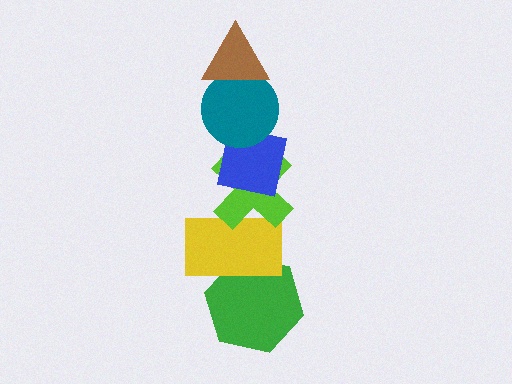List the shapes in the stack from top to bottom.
From top to bottom: the brown triangle, the teal circle, the blue square, the lime cross, the yellow rectangle, the green hexagon.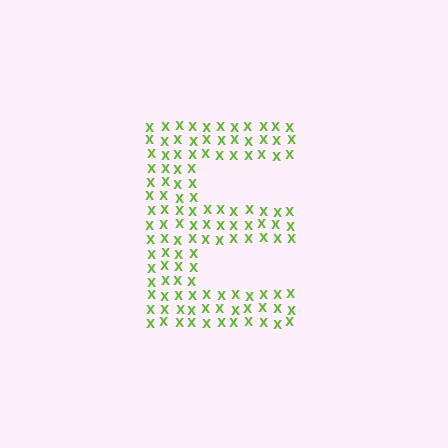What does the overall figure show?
The overall figure shows the letter E.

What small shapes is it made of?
It is made of small letter X's.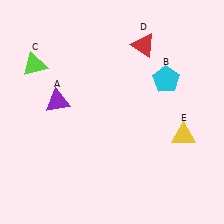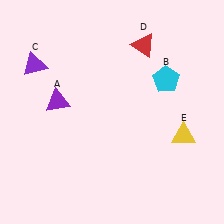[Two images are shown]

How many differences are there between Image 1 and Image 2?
There is 1 difference between the two images.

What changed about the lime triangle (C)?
In Image 1, C is lime. In Image 2, it changed to purple.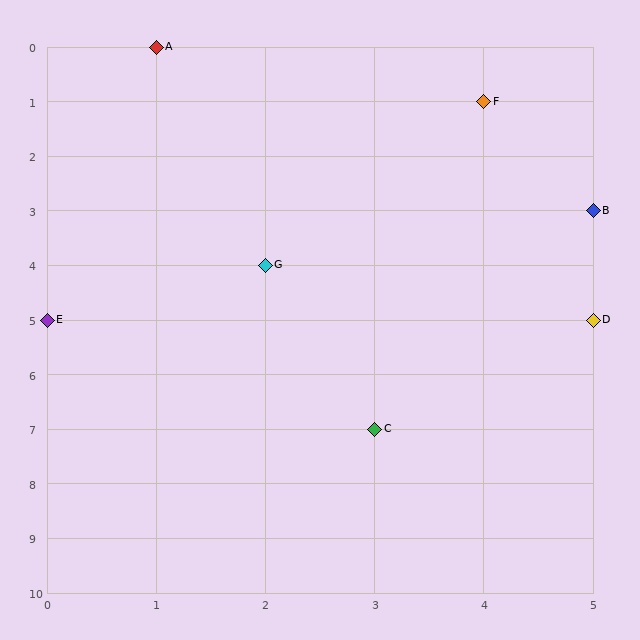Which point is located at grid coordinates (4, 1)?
Point F is at (4, 1).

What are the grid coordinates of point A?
Point A is at grid coordinates (1, 0).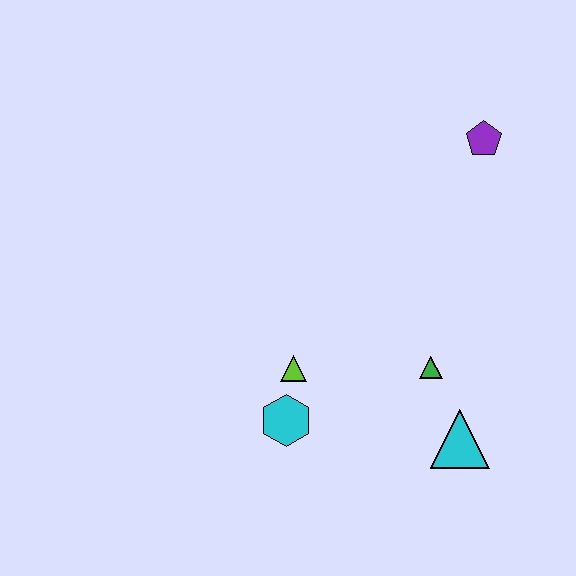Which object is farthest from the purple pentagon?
The cyan hexagon is farthest from the purple pentagon.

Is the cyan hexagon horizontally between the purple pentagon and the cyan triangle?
No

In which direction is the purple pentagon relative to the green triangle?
The purple pentagon is above the green triangle.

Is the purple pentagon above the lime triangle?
Yes